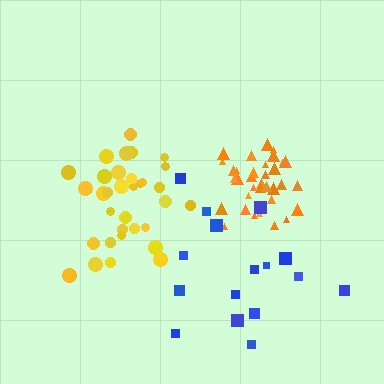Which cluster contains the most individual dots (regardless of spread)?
Orange (34).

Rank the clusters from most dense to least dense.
orange, yellow, blue.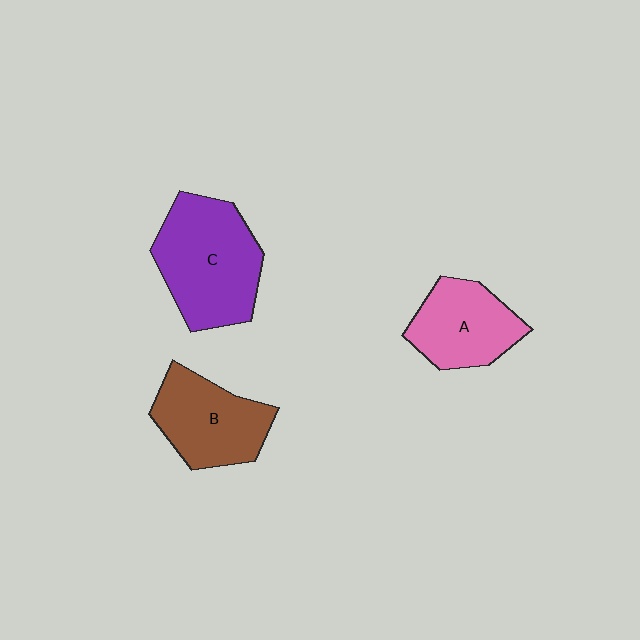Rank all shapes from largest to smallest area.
From largest to smallest: C (purple), B (brown), A (pink).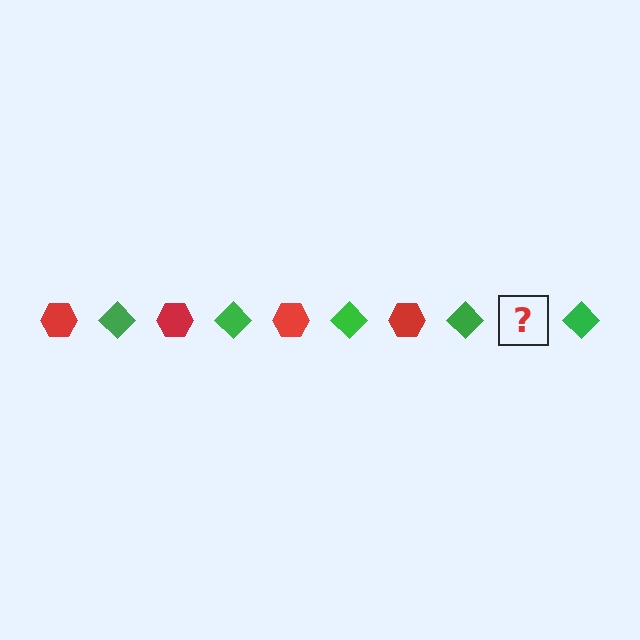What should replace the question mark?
The question mark should be replaced with a red hexagon.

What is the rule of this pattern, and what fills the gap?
The rule is that the pattern alternates between red hexagon and green diamond. The gap should be filled with a red hexagon.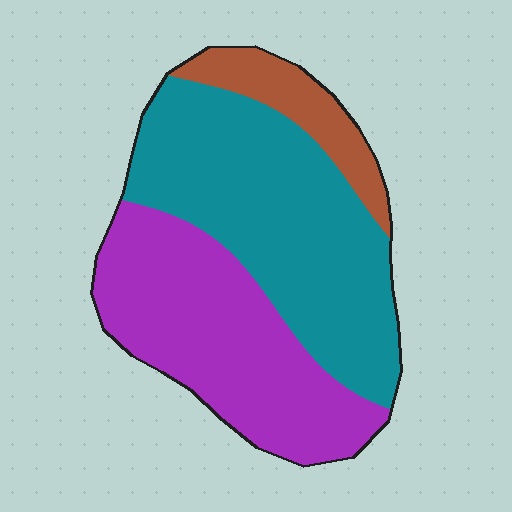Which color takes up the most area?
Teal, at roughly 50%.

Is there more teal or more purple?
Teal.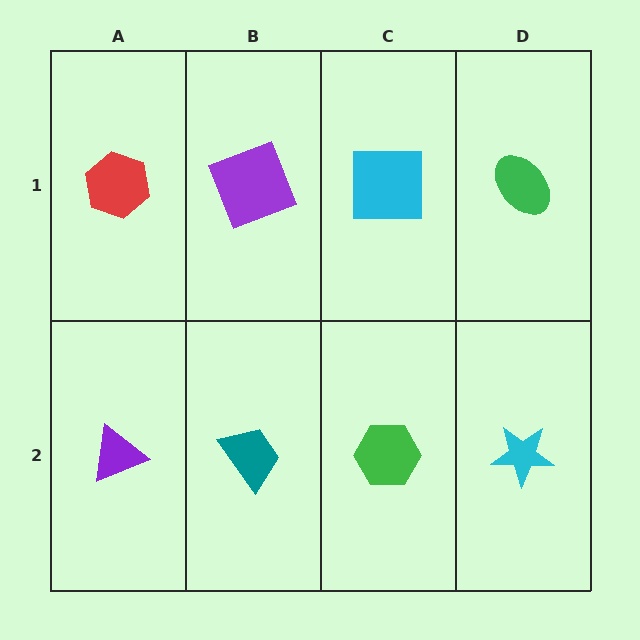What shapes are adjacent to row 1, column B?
A teal trapezoid (row 2, column B), a red hexagon (row 1, column A), a cyan square (row 1, column C).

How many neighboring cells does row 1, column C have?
3.